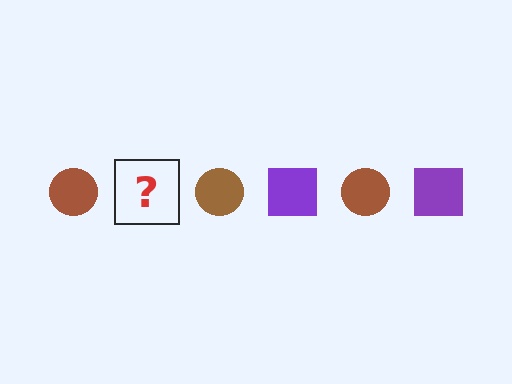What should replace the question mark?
The question mark should be replaced with a purple square.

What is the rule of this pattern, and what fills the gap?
The rule is that the pattern alternates between brown circle and purple square. The gap should be filled with a purple square.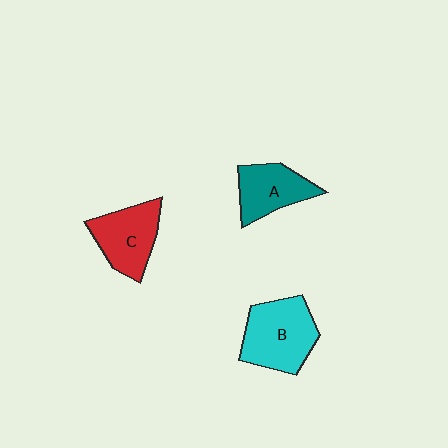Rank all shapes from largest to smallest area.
From largest to smallest: B (cyan), C (red), A (teal).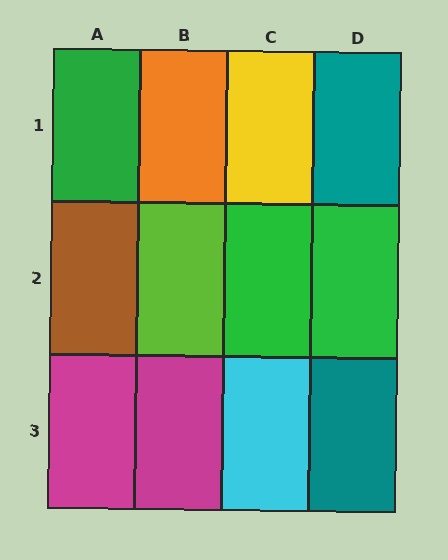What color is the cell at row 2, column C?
Green.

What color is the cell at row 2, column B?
Lime.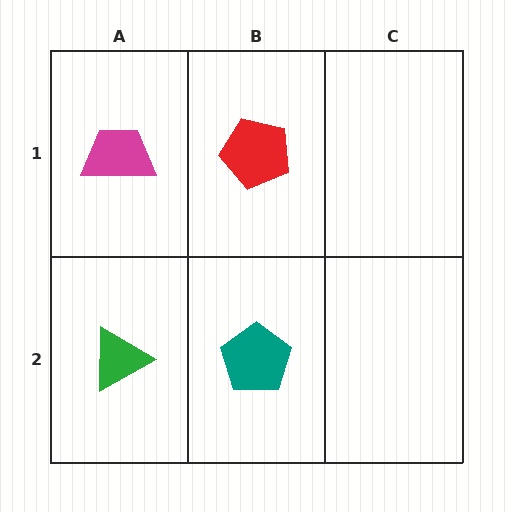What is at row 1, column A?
A magenta trapezoid.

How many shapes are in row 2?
2 shapes.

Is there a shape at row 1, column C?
No, that cell is empty.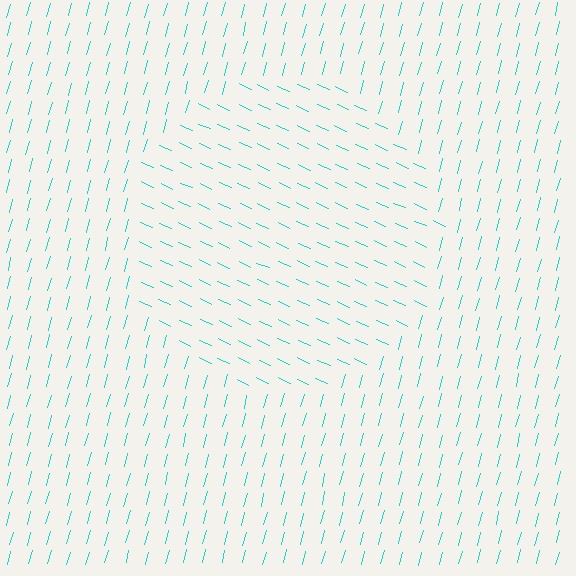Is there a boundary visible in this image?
Yes, there is a texture boundary formed by a change in line orientation.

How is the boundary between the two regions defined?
The boundary is defined purely by a change in line orientation (approximately 81 degrees difference). All lines are the same color and thickness.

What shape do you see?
I see a circle.